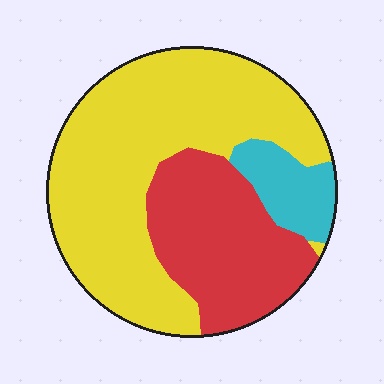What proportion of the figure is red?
Red covers around 30% of the figure.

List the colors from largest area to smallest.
From largest to smallest: yellow, red, cyan.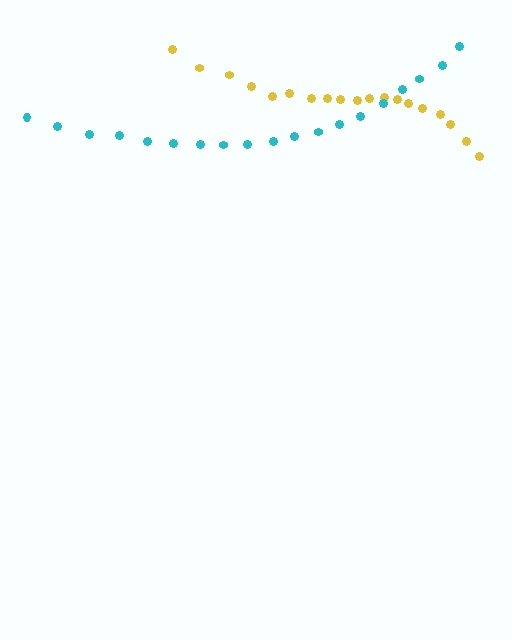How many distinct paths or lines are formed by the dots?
There are 2 distinct paths.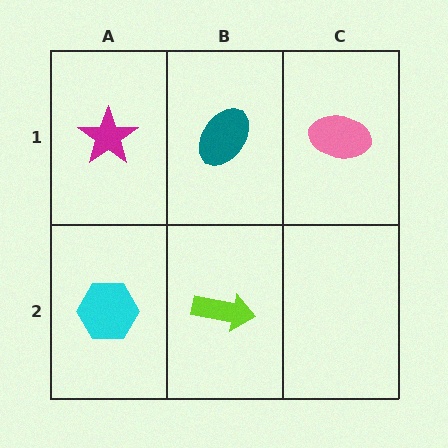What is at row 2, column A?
A cyan hexagon.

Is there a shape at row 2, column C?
No, that cell is empty.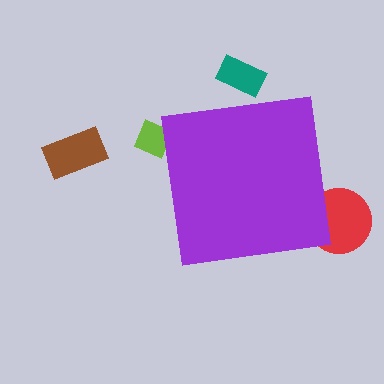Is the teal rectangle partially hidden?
Yes, the teal rectangle is partially hidden behind the purple square.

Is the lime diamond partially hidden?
Yes, the lime diamond is partially hidden behind the purple square.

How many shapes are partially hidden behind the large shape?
3 shapes are partially hidden.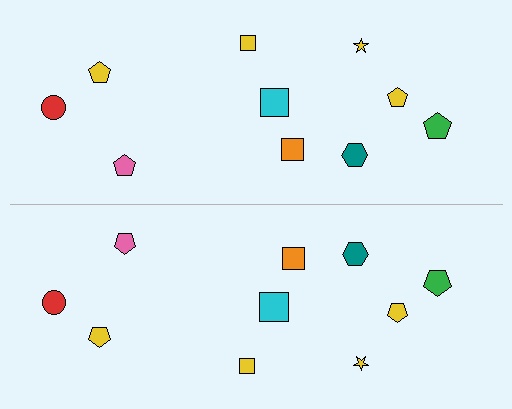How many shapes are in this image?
There are 20 shapes in this image.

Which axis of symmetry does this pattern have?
The pattern has a horizontal axis of symmetry running through the center of the image.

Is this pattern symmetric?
Yes, this pattern has bilateral (reflection) symmetry.